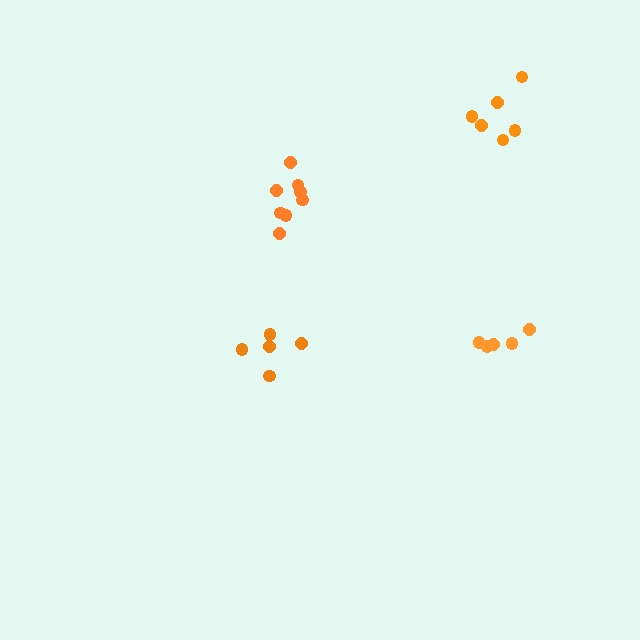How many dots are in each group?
Group 1: 8 dots, Group 2: 5 dots, Group 3: 6 dots, Group 4: 6 dots (25 total).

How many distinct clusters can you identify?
There are 4 distinct clusters.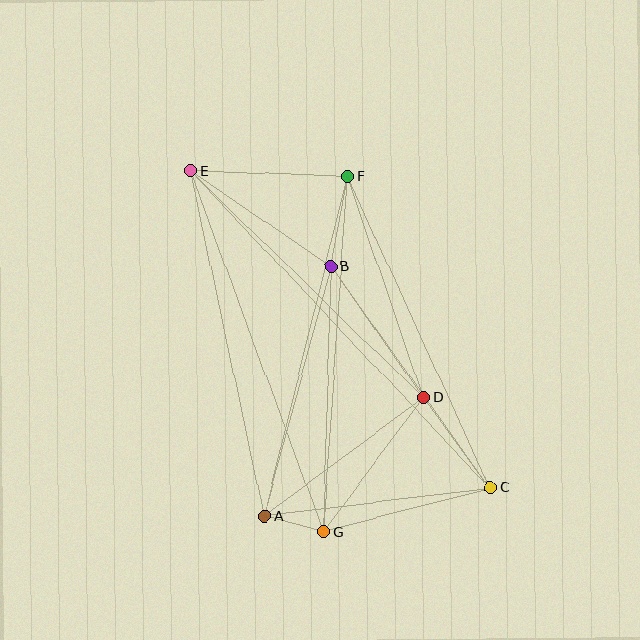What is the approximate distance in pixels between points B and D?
The distance between B and D is approximately 160 pixels.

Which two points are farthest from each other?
Points C and E are farthest from each other.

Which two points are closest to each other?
Points A and G are closest to each other.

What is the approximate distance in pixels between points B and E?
The distance between B and E is approximately 170 pixels.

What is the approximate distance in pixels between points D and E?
The distance between D and E is approximately 325 pixels.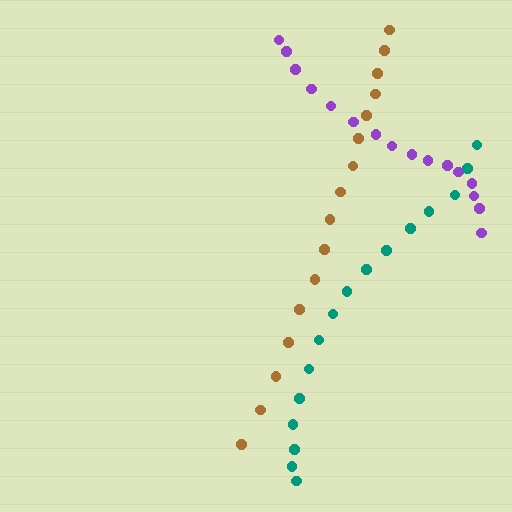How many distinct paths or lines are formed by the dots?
There are 3 distinct paths.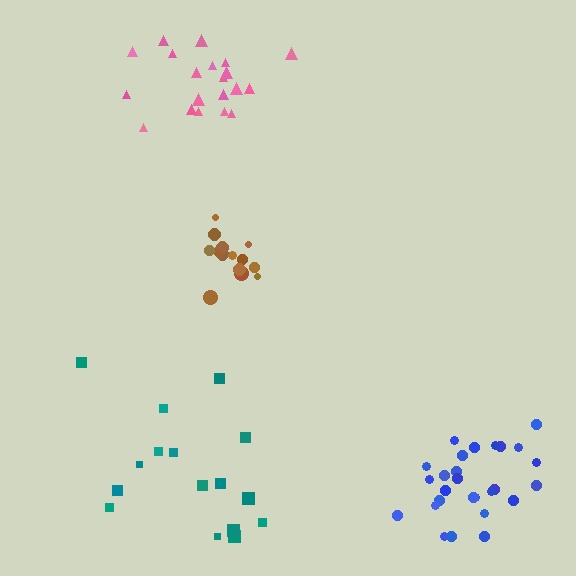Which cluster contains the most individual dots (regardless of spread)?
Blue (27).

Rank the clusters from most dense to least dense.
brown, blue, pink, teal.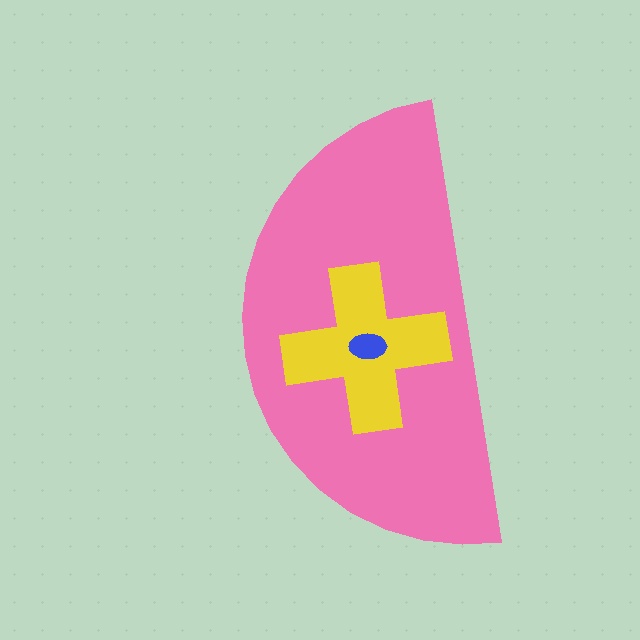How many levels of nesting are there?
3.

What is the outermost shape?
The pink semicircle.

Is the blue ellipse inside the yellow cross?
Yes.